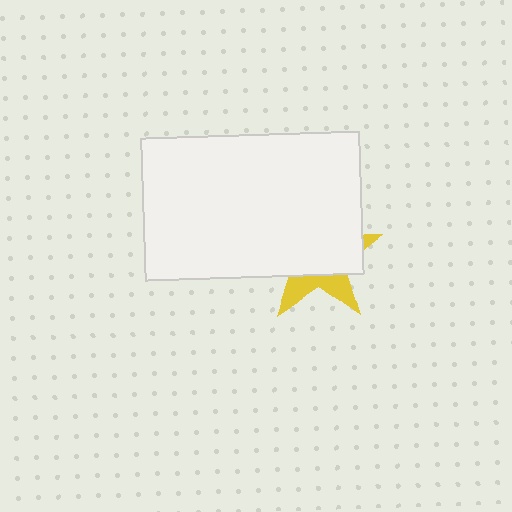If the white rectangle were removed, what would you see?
You would see the complete yellow star.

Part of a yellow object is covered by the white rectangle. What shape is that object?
It is a star.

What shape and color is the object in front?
The object in front is a white rectangle.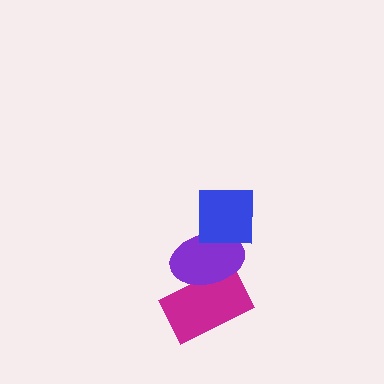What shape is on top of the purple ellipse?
The blue square is on top of the purple ellipse.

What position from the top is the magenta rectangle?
The magenta rectangle is 3rd from the top.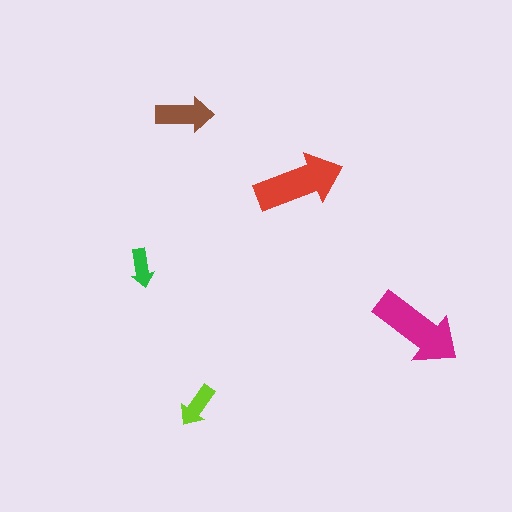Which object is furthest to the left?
The green arrow is leftmost.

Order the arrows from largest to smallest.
the magenta one, the red one, the brown one, the lime one, the green one.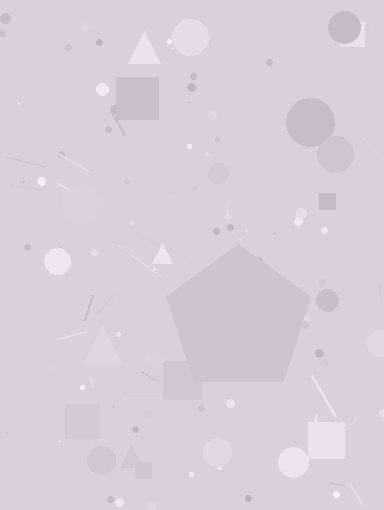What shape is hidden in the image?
A pentagon is hidden in the image.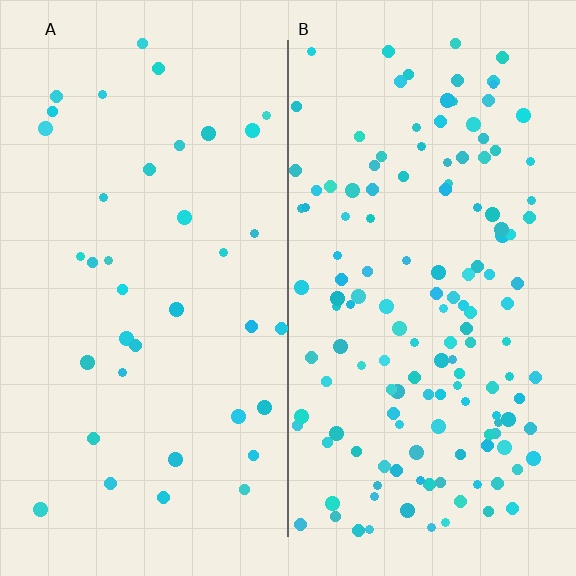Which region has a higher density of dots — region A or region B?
B (the right).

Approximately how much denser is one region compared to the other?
Approximately 3.8× — region B over region A.